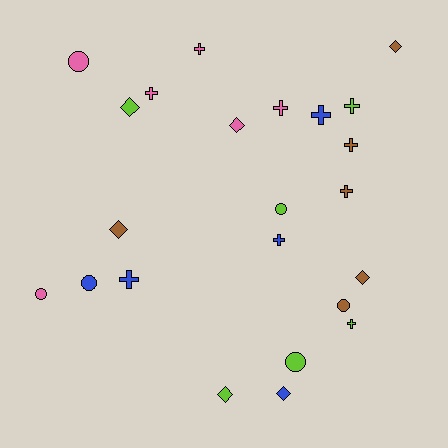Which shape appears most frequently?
Cross, with 10 objects.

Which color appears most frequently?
Lime, with 6 objects.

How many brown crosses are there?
There are 2 brown crosses.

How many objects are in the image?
There are 23 objects.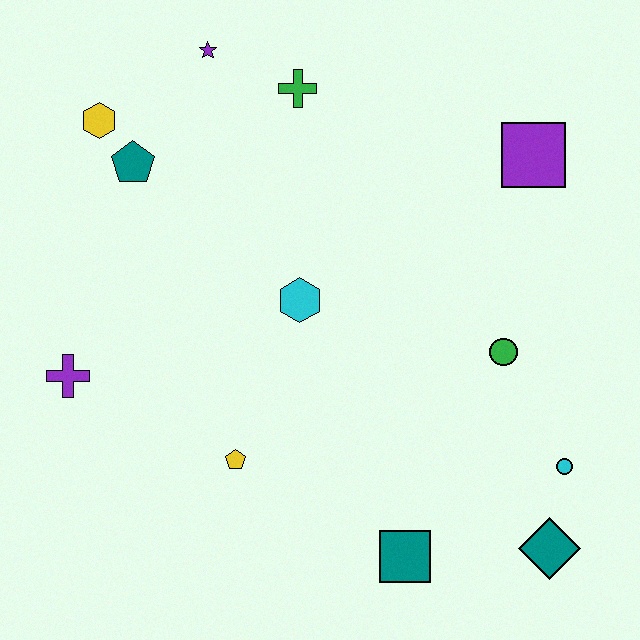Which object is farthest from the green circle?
The yellow hexagon is farthest from the green circle.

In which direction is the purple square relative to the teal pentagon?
The purple square is to the right of the teal pentagon.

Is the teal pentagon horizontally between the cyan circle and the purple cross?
Yes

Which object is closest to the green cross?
The purple star is closest to the green cross.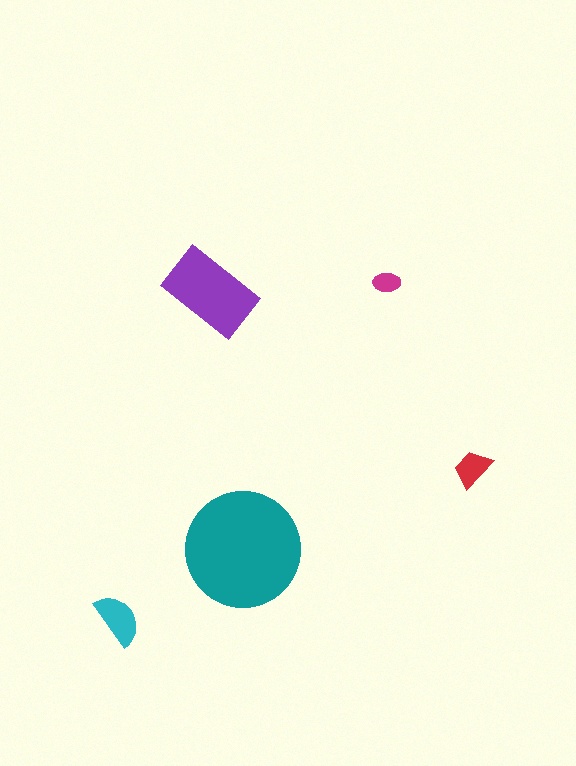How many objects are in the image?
There are 5 objects in the image.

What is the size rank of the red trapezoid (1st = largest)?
4th.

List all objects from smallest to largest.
The magenta ellipse, the red trapezoid, the cyan semicircle, the purple rectangle, the teal circle.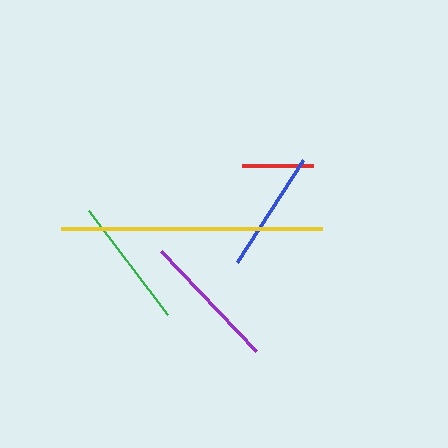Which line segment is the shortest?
The red line is the shortest at approximately 71 pixels.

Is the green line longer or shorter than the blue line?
The green line is longer than the blue line.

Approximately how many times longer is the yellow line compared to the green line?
The yellow line is approximately 2.0 times the length of the green line.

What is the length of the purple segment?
The purple segment is approximately 138 pixels long.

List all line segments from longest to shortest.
From longest to shortest: yellow, purple, green, blue, red.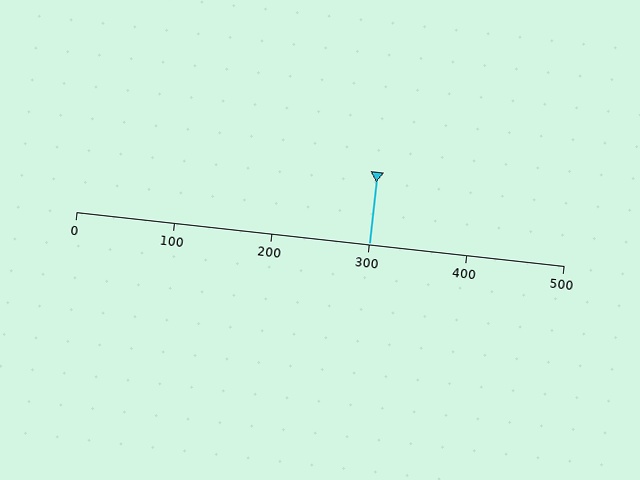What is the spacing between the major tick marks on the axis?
The major ticks are spaced 100 apart.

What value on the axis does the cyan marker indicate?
The marker indicates approximately 300.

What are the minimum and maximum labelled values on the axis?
The axis runs from 0 to 500.